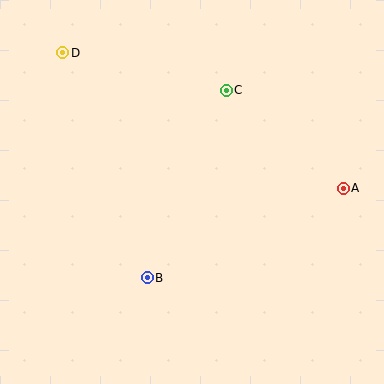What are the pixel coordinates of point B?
Point B is at (147, 278).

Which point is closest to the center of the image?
Point B at (147, 278) is closest to the center.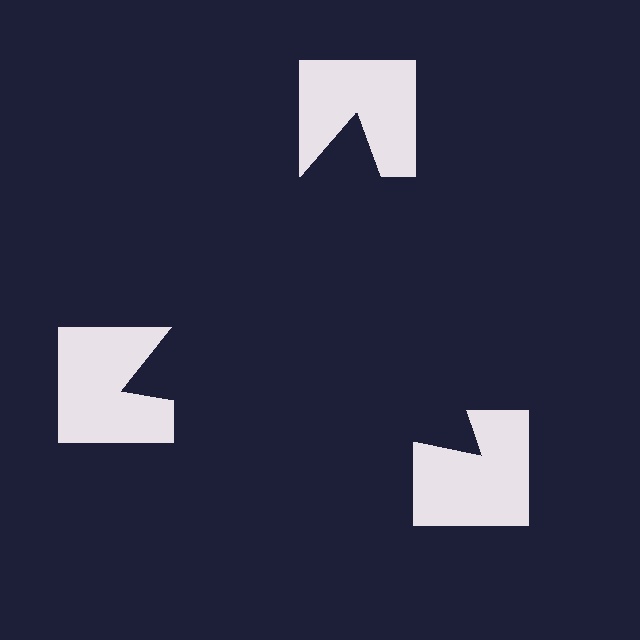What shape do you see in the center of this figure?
An illusory triangle — its edges are inferred from the aligned wedge cuts in the notched squares, not physically drawn.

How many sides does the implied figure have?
3 sides.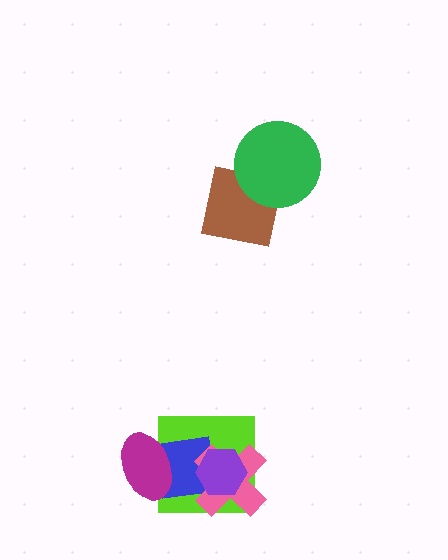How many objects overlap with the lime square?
4 objects overlap with the lime square.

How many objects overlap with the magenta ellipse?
2 objects overlap with the magenta ellipse.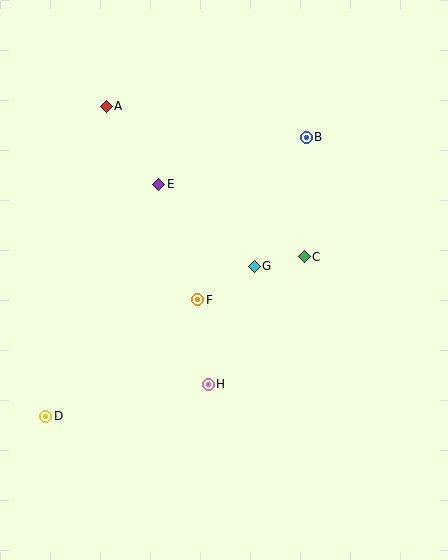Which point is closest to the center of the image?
Point F at (198, 300) is closest to the center.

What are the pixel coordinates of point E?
Point E is at (159, 184).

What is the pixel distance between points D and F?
The distance between D and F is 191 pixels.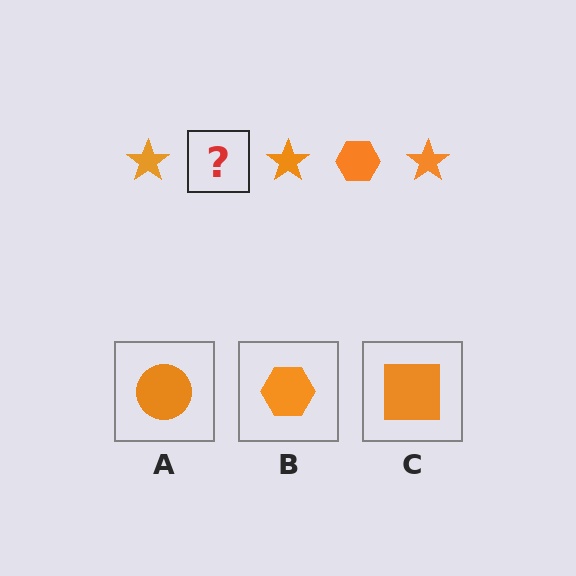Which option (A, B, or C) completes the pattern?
B.